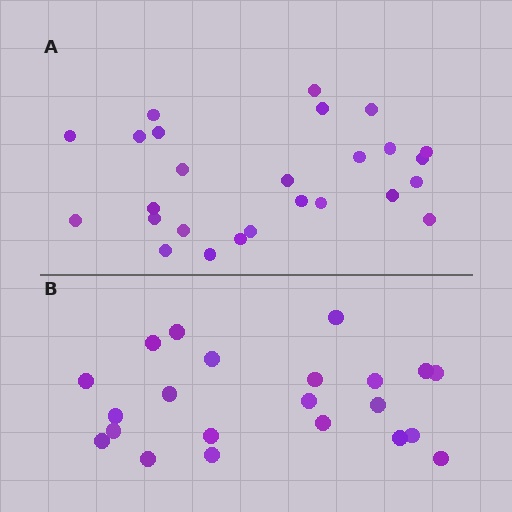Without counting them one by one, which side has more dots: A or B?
Region A (the top region) has more dots.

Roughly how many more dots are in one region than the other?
Region A has about 4 more dots than region B.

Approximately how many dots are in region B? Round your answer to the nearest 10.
About 20 dots. (The exact count is 22, which rounds to 20.)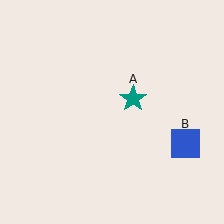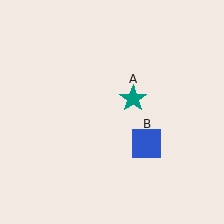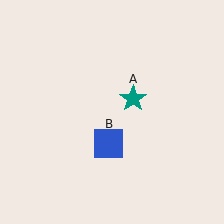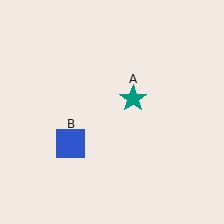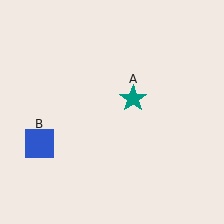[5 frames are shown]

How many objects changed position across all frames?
1 object changed position: blue square (object B).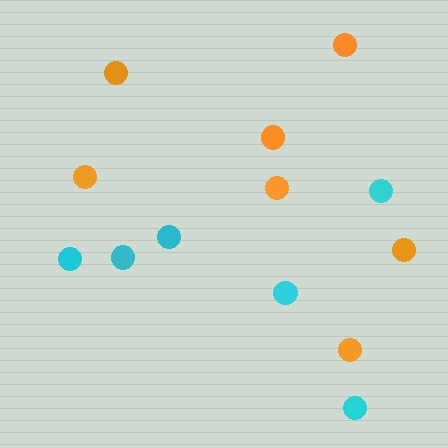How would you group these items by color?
There are 2 groups: one group of cyan circles (6) and one group of orange circles (7).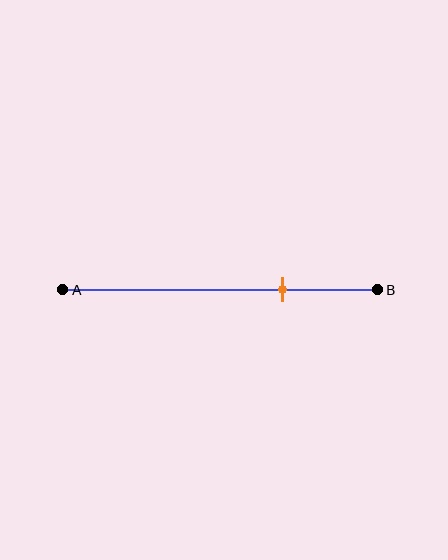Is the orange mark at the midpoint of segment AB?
No, the mark is at about 70% from A, not at the 50% midpoint.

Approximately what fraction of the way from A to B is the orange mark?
The orange mark is approximately 70% of the way from A to B.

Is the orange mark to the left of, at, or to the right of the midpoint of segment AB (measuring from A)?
The orange mark is to the right of the midpoint of segment AB.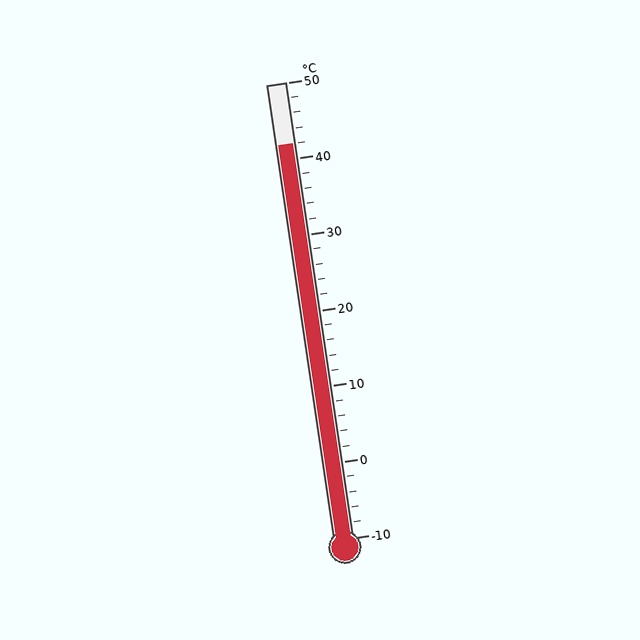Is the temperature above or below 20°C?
The temperature is above 20°C.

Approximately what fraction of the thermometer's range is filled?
The thermometer is filled to approximately 85% of its range.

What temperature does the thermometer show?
The thermometer shows approximately 42°C.